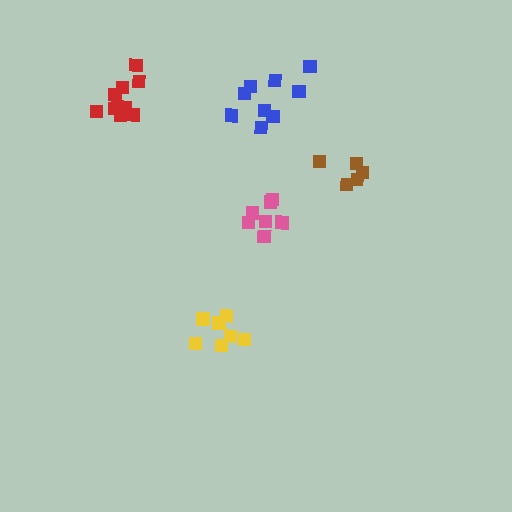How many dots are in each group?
Group 1: 9 dots, Group 2: 10 dots, Group 3: 5 dots, Group 4: 7 dots, Group 5: 7 dots (38 total).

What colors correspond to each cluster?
The clusters are colored: blue, red, brown, yellow, pink.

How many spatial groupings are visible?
There are 5 spatial groupings.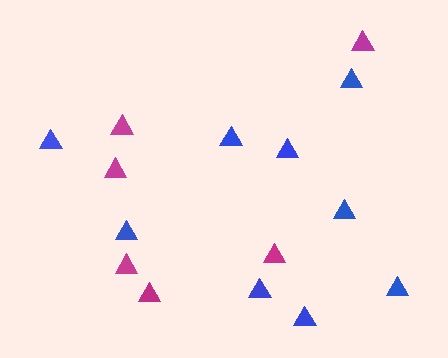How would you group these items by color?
There are 2 groups: one group of magenta triangles (6) and one group of blue triangles (9).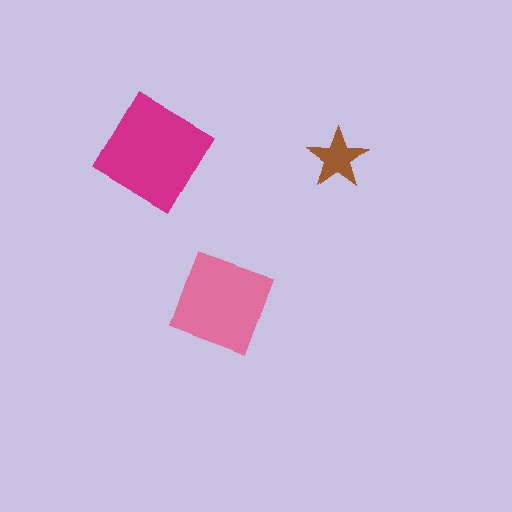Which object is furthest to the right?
The brown star is rightmost.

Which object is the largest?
The magenta diamond.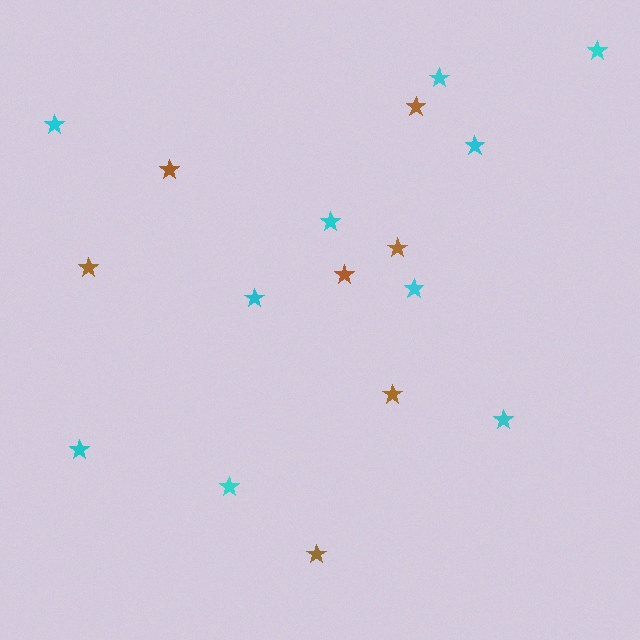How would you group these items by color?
There are 2 groups: one group of cyan stars (10) and one group of brown stars (7).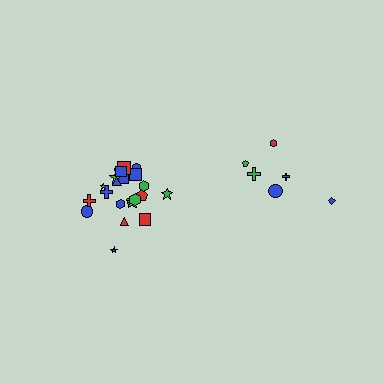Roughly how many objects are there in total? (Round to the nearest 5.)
Roughly 30 objects in total.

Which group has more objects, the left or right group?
The left group.